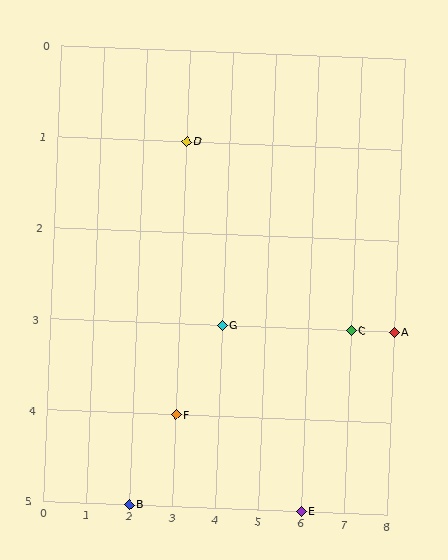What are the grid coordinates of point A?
Point A is at grid coordinates (8, 3).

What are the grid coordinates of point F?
Point F is at grid coordinates (3, 4).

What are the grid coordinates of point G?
Point G is at grid coordinates (4, 3).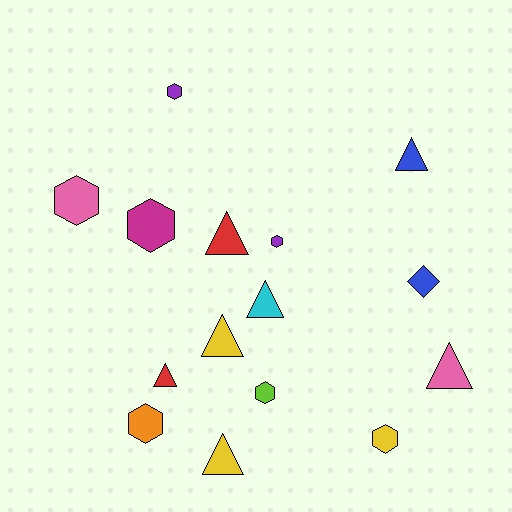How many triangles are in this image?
There are 7 triangles.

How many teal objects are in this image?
There are no teal objects.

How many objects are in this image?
There are 15 objects.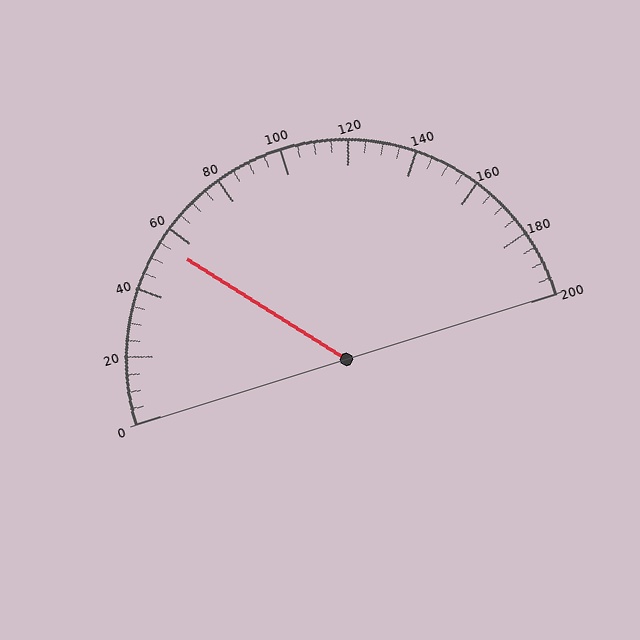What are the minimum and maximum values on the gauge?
The gauge ranges from 0 to 200.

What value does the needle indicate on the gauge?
The needle indicates approximately 55.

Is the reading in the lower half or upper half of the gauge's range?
The reading is in the lower half of the range (0 to 200).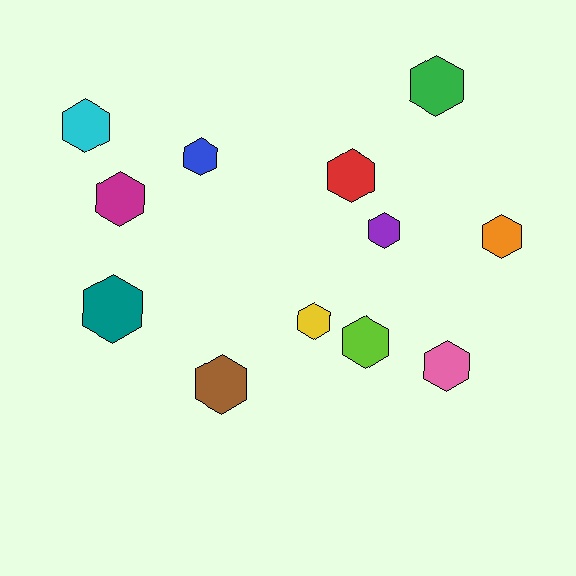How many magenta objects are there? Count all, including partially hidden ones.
There is 1 magenta object.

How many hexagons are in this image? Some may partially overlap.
There are 12 hexagons.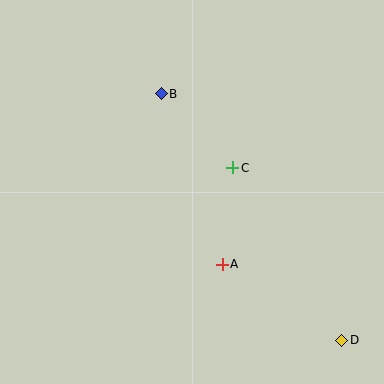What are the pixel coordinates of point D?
Point D is at (342, 340).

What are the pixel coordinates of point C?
Point C is at (233, 168).